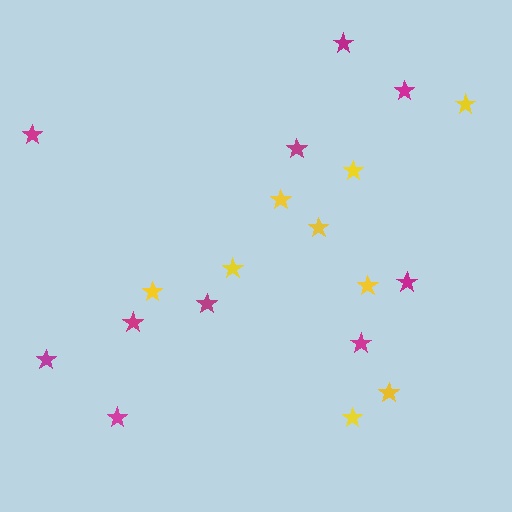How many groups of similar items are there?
There are 2 groups: one group of magenta stars (10) and one group of yellow stars (9).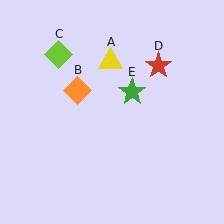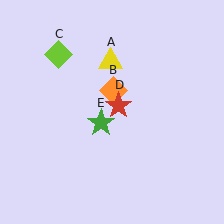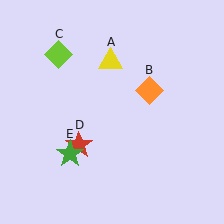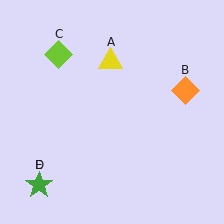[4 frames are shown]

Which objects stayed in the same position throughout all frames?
Yellow triangle (object A) and lime diamond (object C) remained stationary.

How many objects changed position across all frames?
3 objects changed position: orange diamond (object B), red star (object D), green star (object E).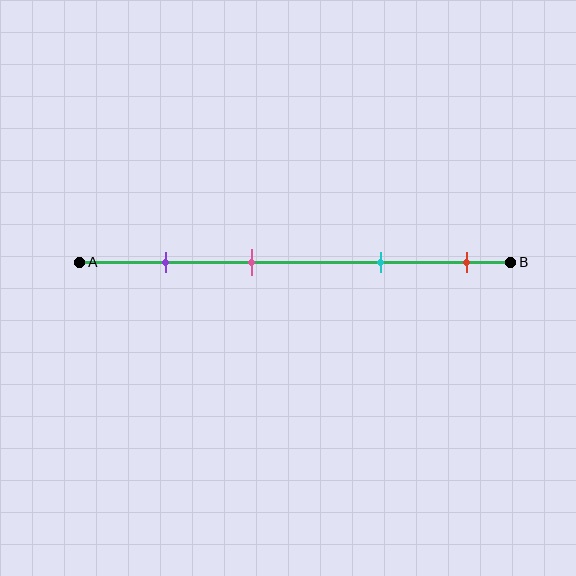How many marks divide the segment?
There are 4 marks dividing the segment.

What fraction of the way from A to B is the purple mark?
The purple mark is approximately 20% (0.2) of the way from A to B.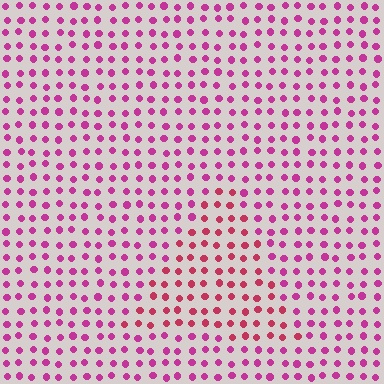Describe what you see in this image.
The image is filled with small magenta elements in a uniform arrangement. A triangle-shaped region is visible where the elements are tinted to a slightly different hue, forming a subtle color boundary.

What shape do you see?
I see a triangle.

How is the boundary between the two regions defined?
The boundary is defined purely by a slight shift in hue (about 26 degrees). Spacing, size, and orientation are identical on both sides.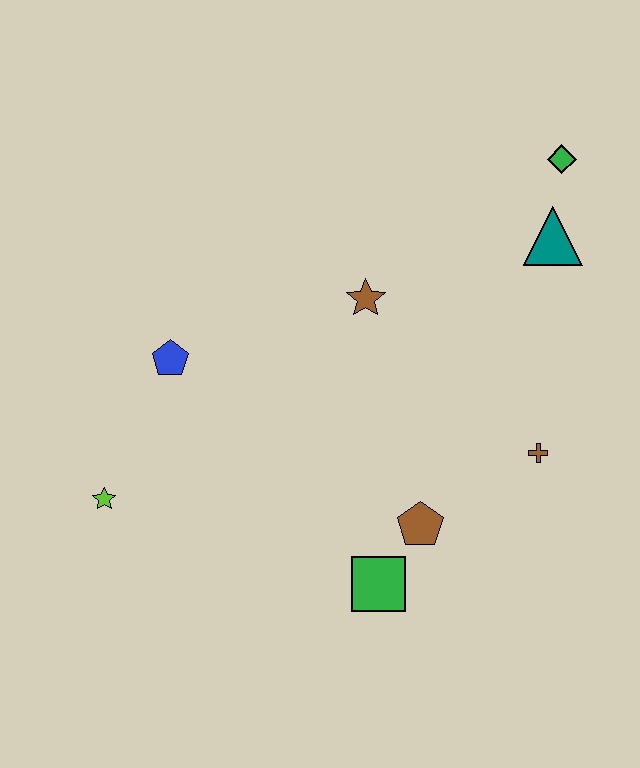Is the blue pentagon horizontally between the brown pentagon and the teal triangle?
No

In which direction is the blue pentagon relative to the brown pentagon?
The blue pentagon is to the left of the brown pentagon.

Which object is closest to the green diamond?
The teal triangle is closest to the green diamond.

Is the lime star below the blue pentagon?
Yes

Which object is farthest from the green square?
The green diamond is farthest from the green square.